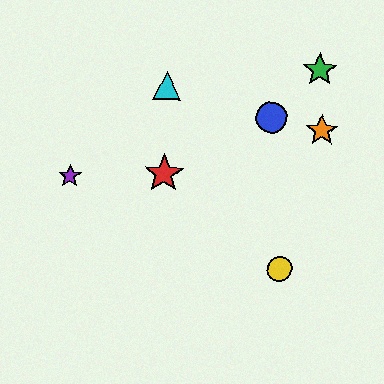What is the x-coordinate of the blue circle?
The blue circle is at x≈272.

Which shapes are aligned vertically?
The red star, the cyan triangle are aligned vertically.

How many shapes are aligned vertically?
2 shapes (the red star, the cyan triangle) are aligned vertically.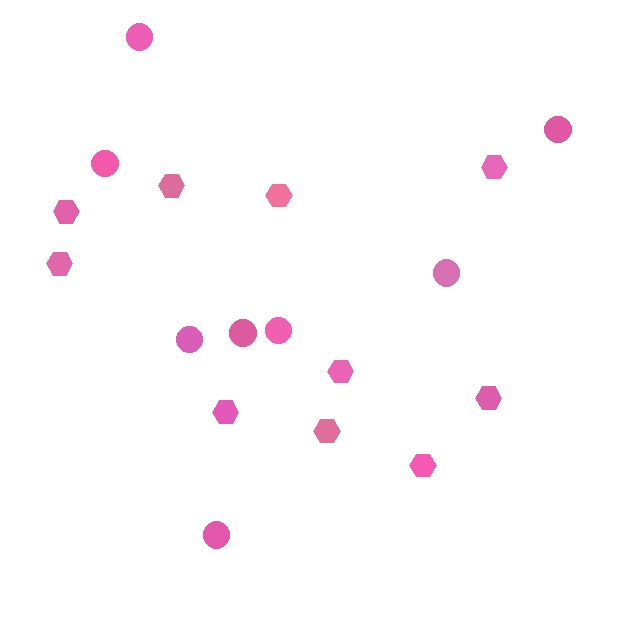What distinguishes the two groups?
There are 2 groups: one group of circles (8) and one group of hexagons (10).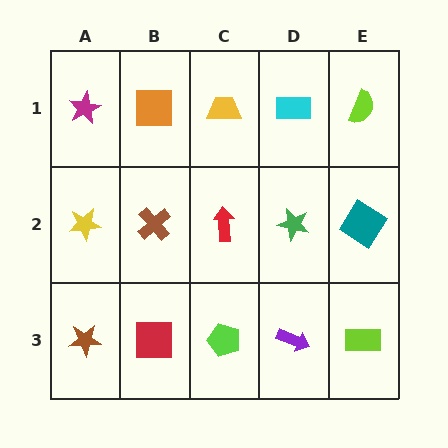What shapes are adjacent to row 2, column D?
A cyan rectangle (row 1, column D), a purple arrow (row 3, column D), a red arrow (row 2, column C), a teal diamond (row 2, column E).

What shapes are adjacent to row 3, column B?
A brown cross (row 2, column B), a brown star (row 3, column A), a lime pentagon (row 3, column C).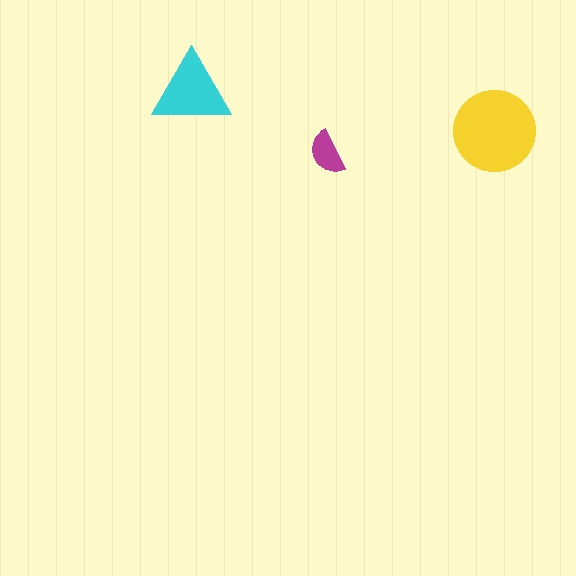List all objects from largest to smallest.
The yellow circle, the cyan triangle, the magenta semicircle.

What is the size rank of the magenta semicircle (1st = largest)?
3rd.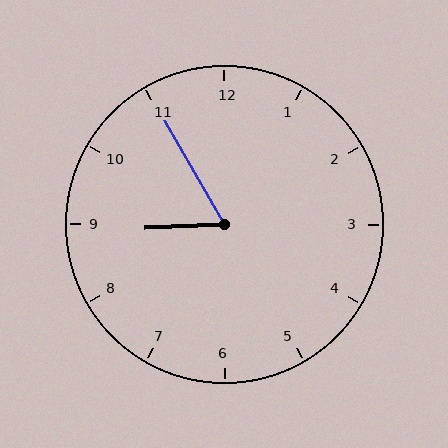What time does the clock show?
8:55.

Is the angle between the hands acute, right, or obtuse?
It is acute.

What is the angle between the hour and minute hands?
Approximately 62 degrees.